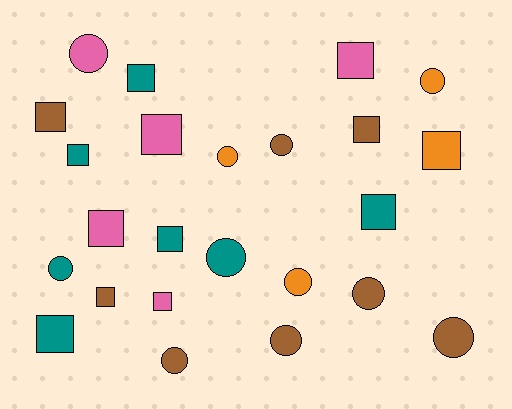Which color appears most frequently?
Brown, with 8 objects.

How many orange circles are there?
There are 3 orange circles.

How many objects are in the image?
There are 24 objects.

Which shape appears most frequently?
Square, with 13 objects.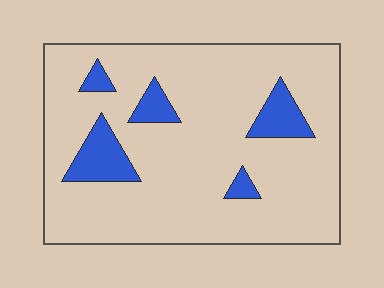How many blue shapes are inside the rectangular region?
5.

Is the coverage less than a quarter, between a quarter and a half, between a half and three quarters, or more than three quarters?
Less than a quarter.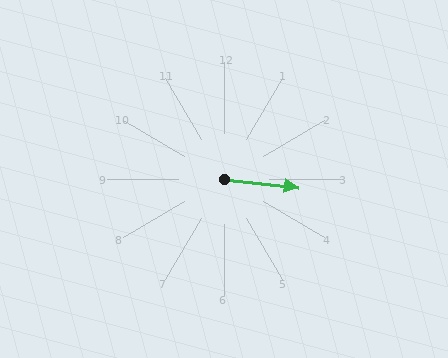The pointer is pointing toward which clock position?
Roughly 3 o'clock.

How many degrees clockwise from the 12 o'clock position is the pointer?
Approximately 96 degrees.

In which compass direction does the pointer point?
East.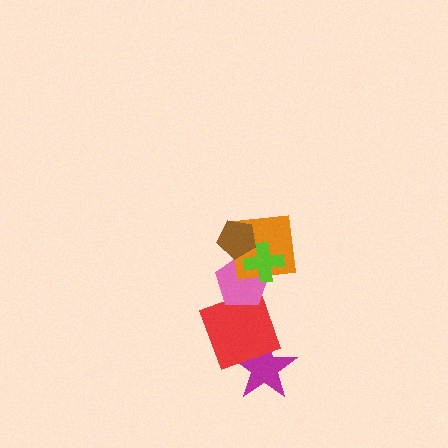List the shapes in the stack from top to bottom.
From top to bottom: the brown pentagon, the lime cross, the orange square, the pink pentagon, the red square, the magenta star.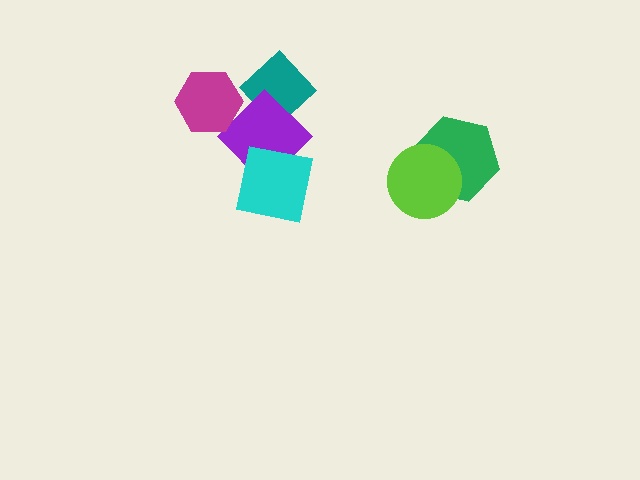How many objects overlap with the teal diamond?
1 object overlaps with the teal diamond.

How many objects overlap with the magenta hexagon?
1 object overlaps with the magenta hexagon.